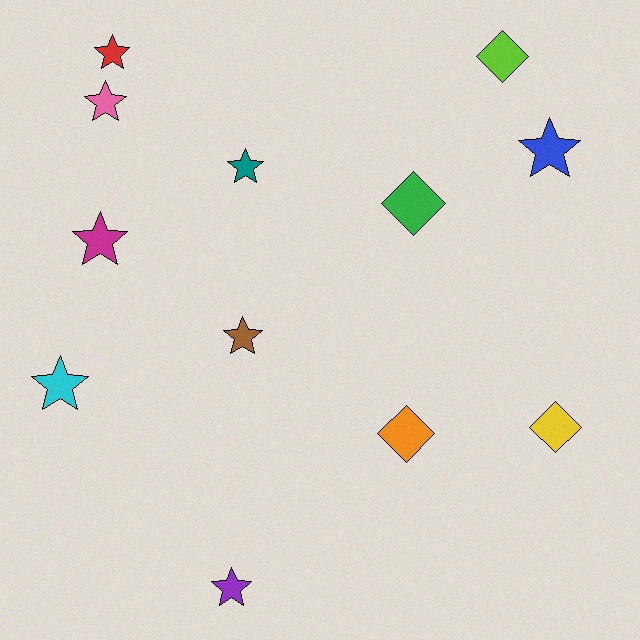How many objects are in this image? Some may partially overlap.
There are 12 objects.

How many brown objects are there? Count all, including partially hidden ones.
There is 1 brown object.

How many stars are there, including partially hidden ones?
There are 8 stars.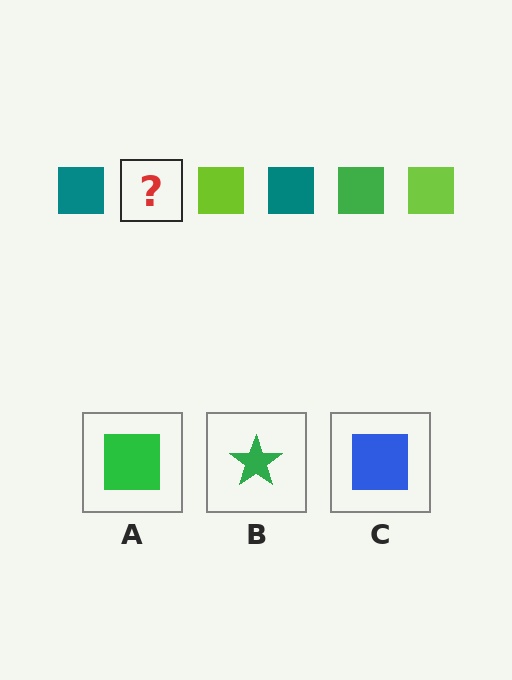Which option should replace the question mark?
Option A.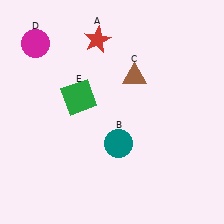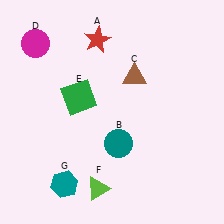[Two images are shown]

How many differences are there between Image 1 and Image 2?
There are 2 differences between the two images.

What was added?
A lime triangle (F), a teal hexagon (G) were added in Image 2.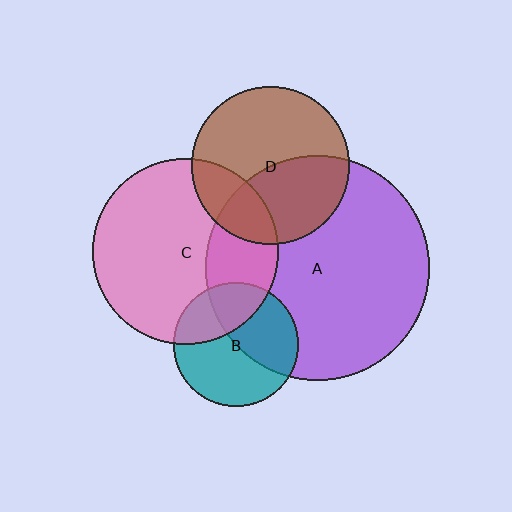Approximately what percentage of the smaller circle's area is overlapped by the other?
Approximately 20%.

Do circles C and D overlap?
Yes.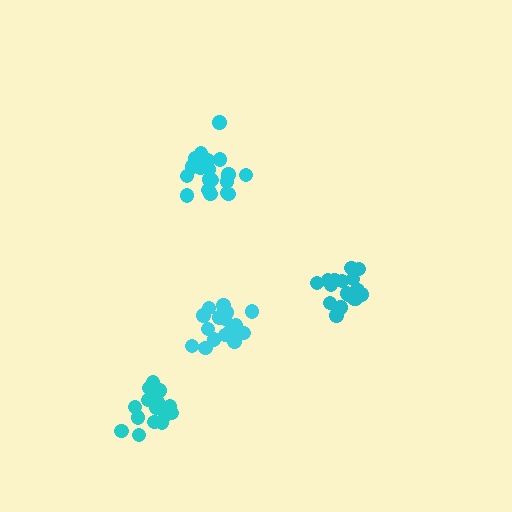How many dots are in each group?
Group 1: 17 dots, Group 2: 21 dots, Group 3: 19 dots, Group 4: 16 dots (73 total).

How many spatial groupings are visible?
There are 4 spatial groupings.